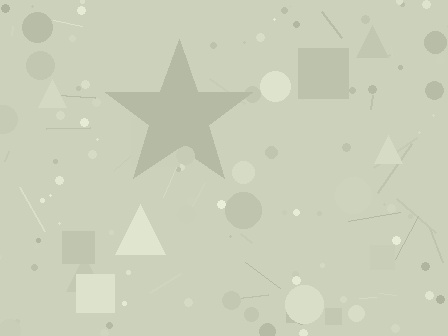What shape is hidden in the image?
A star is hidden in the image.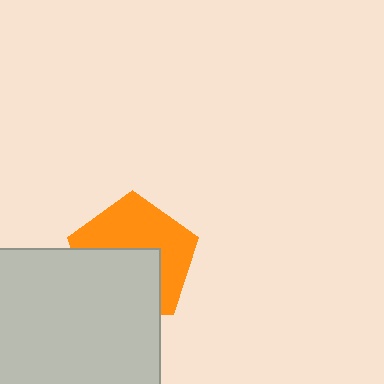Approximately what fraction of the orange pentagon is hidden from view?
Roughly 48% of the orange pentagon is hidden behind the light gray rectangle.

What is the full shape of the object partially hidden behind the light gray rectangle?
The partially hidden object is an orange pentagon.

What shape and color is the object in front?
The object in front is a light gray rectangle.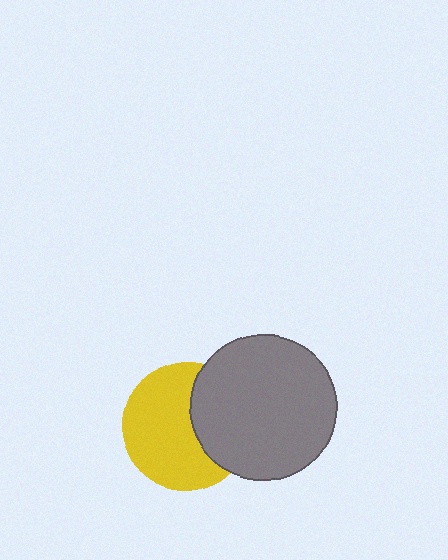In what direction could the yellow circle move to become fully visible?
The yellow circle could move left. That would shift it out from behind the gray circle entirely.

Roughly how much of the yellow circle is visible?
About half of it is visible (roughly 64%).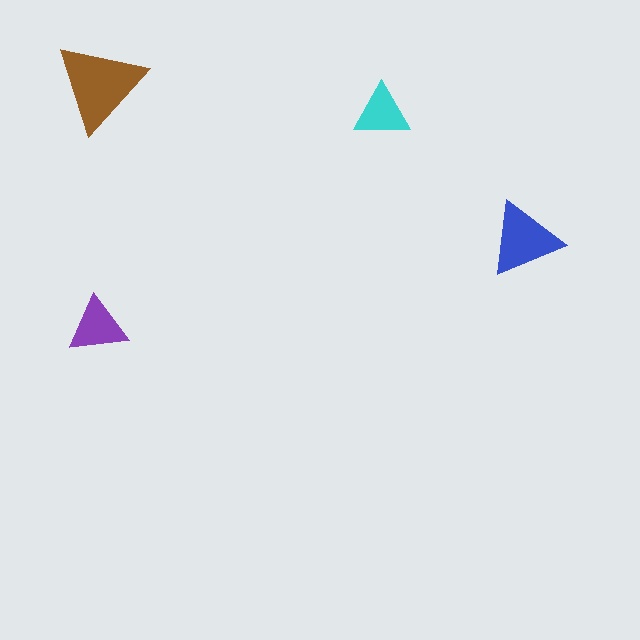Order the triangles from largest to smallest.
the brown one, the blue one, the purple one, the cyan one.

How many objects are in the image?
There are 4 objects in the image.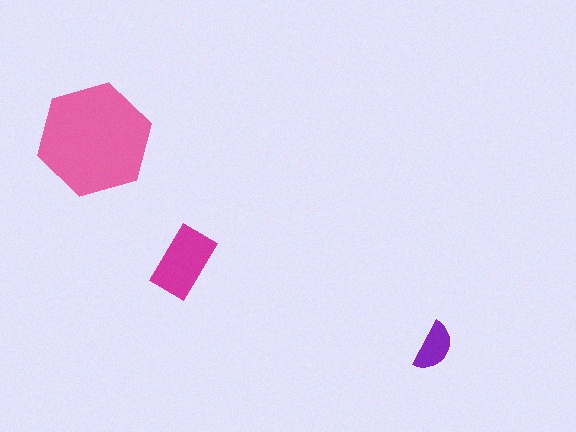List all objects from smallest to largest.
The purple semicircle, the magenta rectangle, the pink hexagon.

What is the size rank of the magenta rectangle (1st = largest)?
2nd.